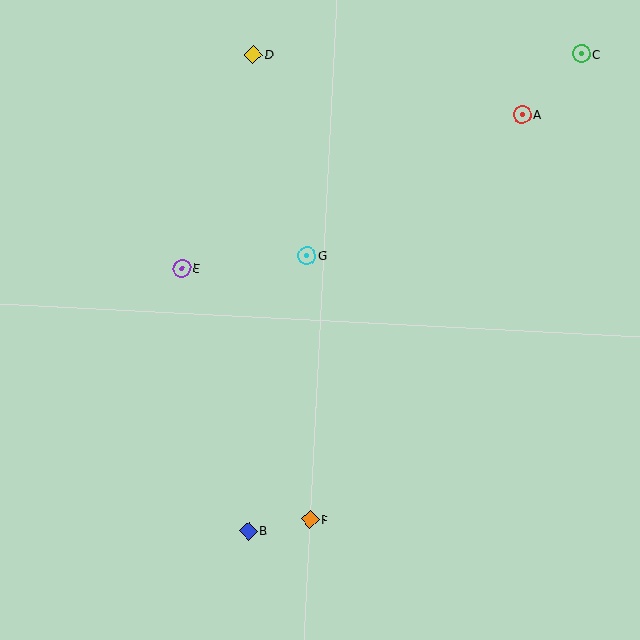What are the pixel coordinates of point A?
Point A is at (522, 114).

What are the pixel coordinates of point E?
Point E is at (182, 268).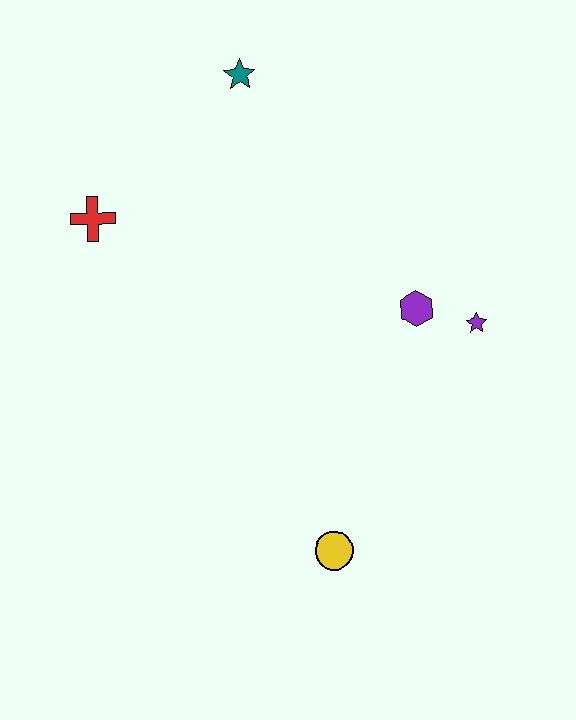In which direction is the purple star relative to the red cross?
The purple star is to the right of the red cross.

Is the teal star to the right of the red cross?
Yes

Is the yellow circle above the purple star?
No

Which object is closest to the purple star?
The purple hexagon is closest to the purple star.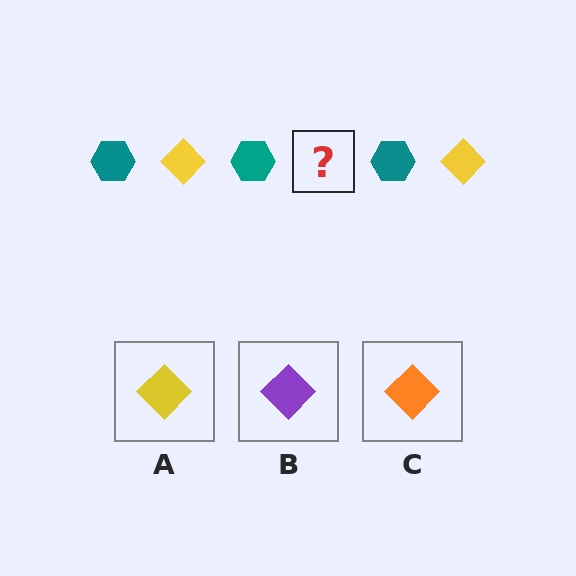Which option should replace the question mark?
Option A.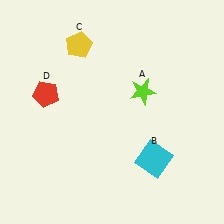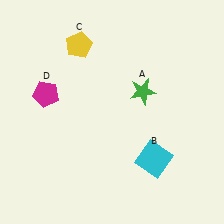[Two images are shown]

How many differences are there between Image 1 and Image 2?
There are 2 differences between the two images.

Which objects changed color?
A changed from lime to green. D changed from red to magenta.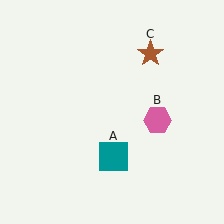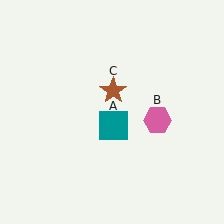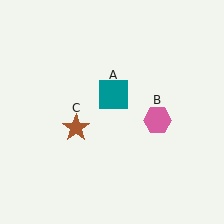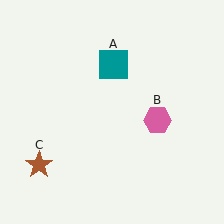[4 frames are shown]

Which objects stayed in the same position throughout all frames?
Pink hexagon (object B) remained stationary.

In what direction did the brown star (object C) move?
The brown star (object C) moved down and to the left.